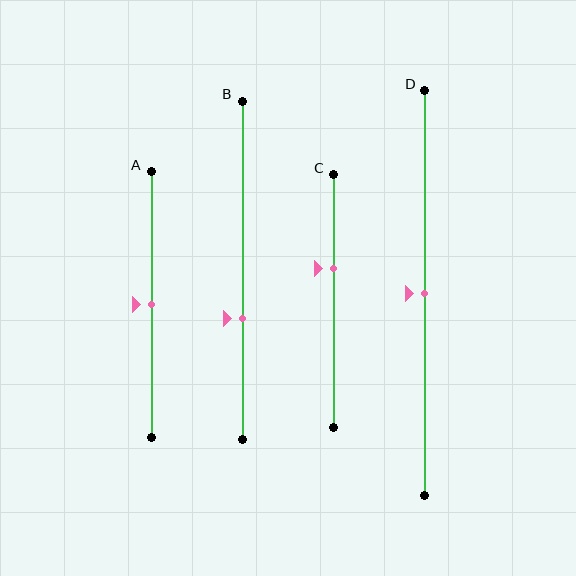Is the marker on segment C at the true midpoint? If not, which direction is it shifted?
No, the marker on segment C is shifted upward by about 13% of the segment length.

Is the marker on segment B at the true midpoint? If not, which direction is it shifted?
No, the marker on segment B is shifted downward by about 14% of the segment length.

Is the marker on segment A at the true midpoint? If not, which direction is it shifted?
Yes, the marker on segment A is at the true midpoint.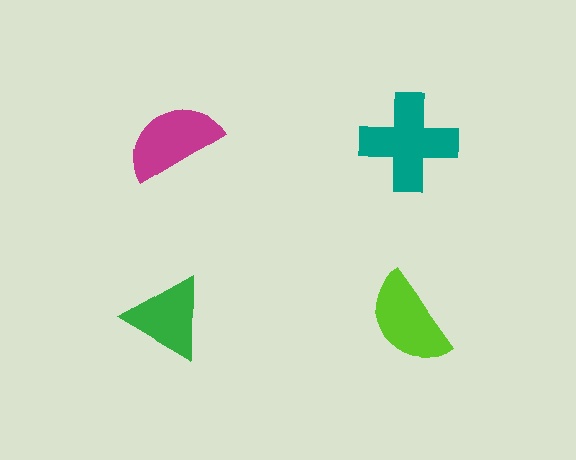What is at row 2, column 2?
A lime semicircle.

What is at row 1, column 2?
A teal cross.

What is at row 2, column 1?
A green triangle.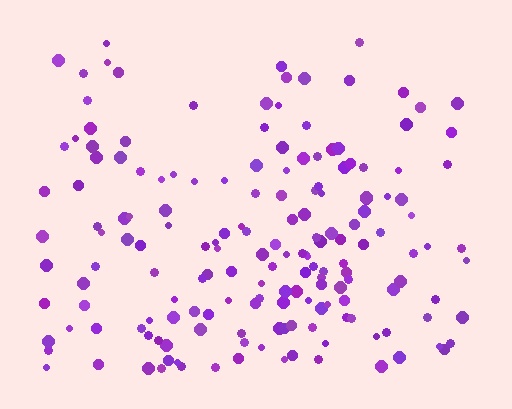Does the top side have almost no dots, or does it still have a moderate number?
Still a moderate number, just noticeably fewer than the bottom.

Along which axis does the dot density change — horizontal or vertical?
Vertical.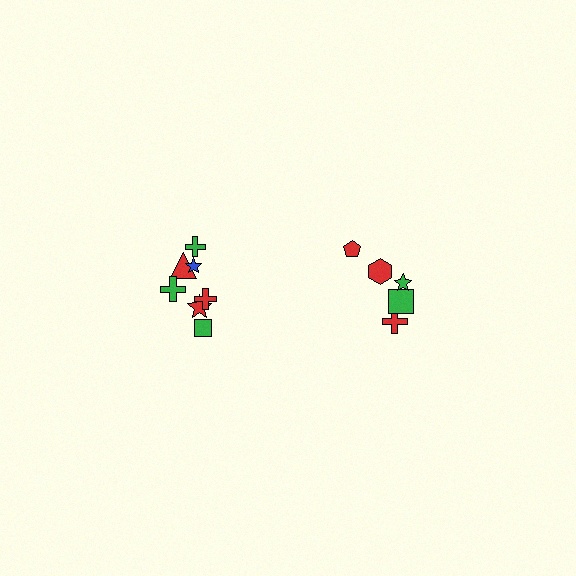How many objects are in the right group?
There are 5 objects.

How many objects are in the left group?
There are 7 objects.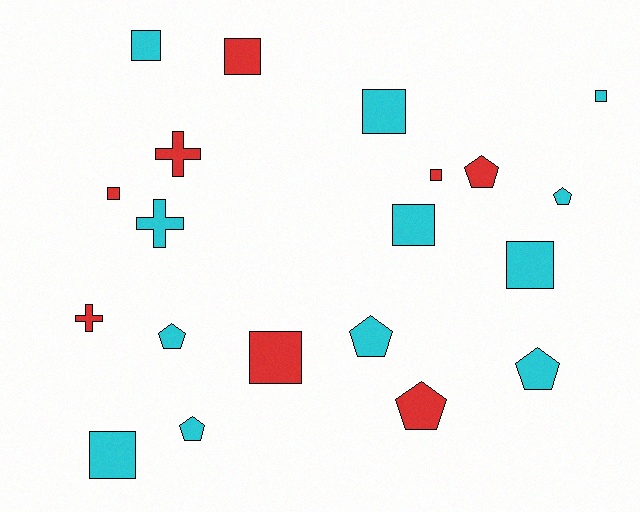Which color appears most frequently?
Cyan, with 12 objects.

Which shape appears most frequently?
Square, with 10 objects.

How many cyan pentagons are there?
There are 5 cyan pentagons.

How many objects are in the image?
There are 20 objects.